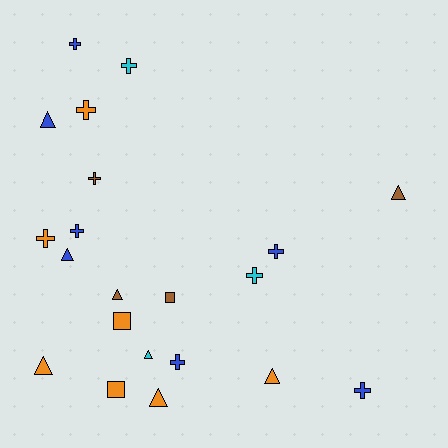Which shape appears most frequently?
Cross, with 10 objects.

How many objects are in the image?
There are 21 objects.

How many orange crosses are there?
There are 2 orange crosses.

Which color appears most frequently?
Orange, with 7 objects.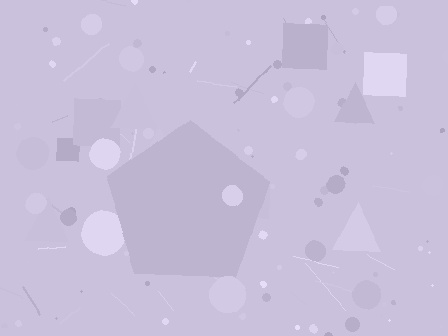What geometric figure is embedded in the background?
A pentagon is embedded in the background.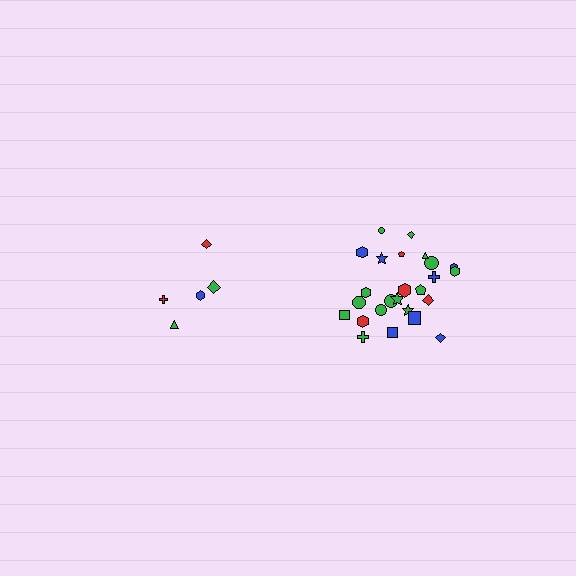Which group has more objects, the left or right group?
The right group.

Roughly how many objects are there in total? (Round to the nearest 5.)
Roughly 30 objects in total.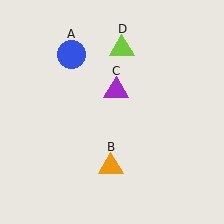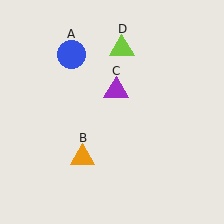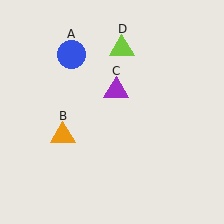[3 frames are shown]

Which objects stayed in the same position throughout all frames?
Blue circle (object A) and purple triangle (object C) and lime triangle (object D) remained stationary.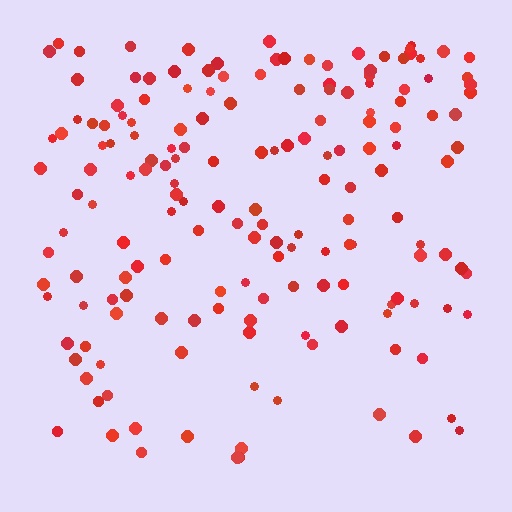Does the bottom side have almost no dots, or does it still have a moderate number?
Still a moderate number, just noticeably fewer than the top.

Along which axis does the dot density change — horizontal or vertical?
Vertical.